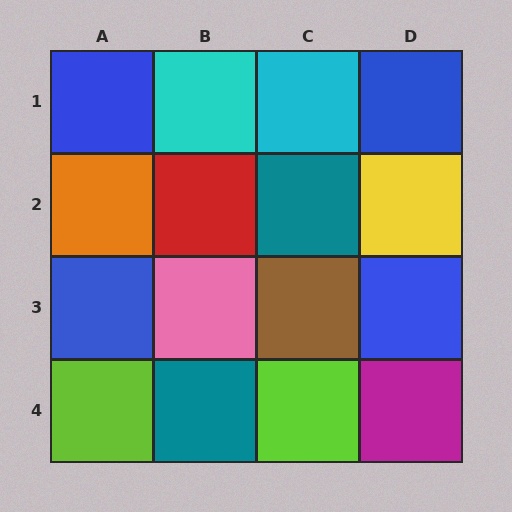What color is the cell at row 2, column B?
Red.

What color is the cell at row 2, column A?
Orange.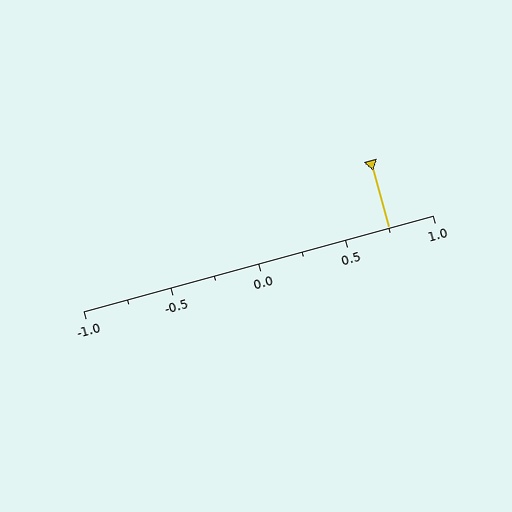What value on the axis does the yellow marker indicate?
The marker indicates approximately 0.75.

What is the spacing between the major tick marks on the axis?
The major ticks are spaced 0.5 apart.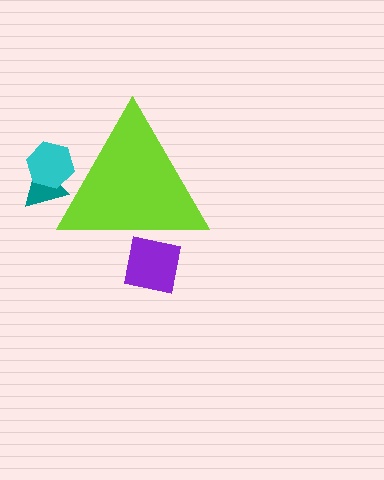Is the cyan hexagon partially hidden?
Yes, the cyan hexagon is partially hidden behind the lime triangle.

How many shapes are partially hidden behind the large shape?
3 shapes are partially hidden.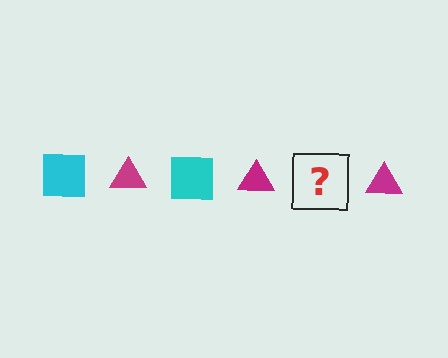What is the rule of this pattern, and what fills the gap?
The rule is that the pattern alternates between cyan square and magenta triangle. The gap should be filled with a cyan square.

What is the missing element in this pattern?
The missing element is a cyan square.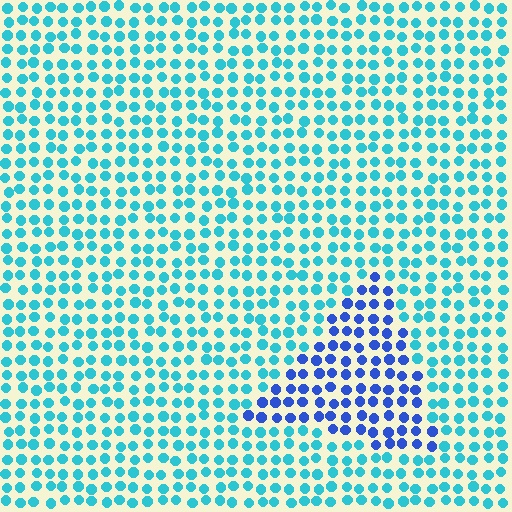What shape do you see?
I see a triangle.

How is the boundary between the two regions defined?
The boundary is defined purely by a slight shift in hue (about 42 degrees). Spacing, size, and orientation are identical on both sides.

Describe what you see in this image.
The image is filled with small cyan elements in a uniform arrangement. A triangle-shaped region is visible where the elements are tinted to a slightly different hue, forming a subtle color boundary.